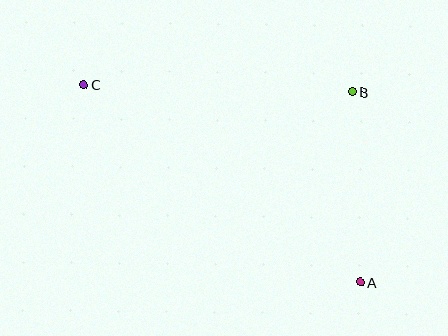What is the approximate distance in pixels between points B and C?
The distance between B and C is approximately 268 pixels.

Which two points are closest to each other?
Points A and B are closest to each other.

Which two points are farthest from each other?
Points A and C are farthest from each other.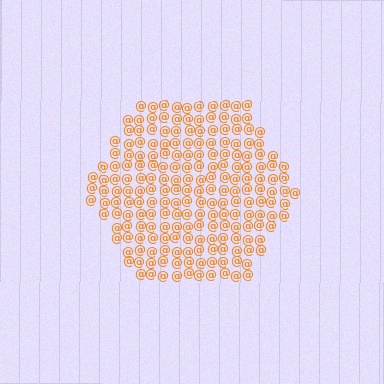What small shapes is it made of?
It is made of small at signs.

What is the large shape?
The large shape is a hexagon.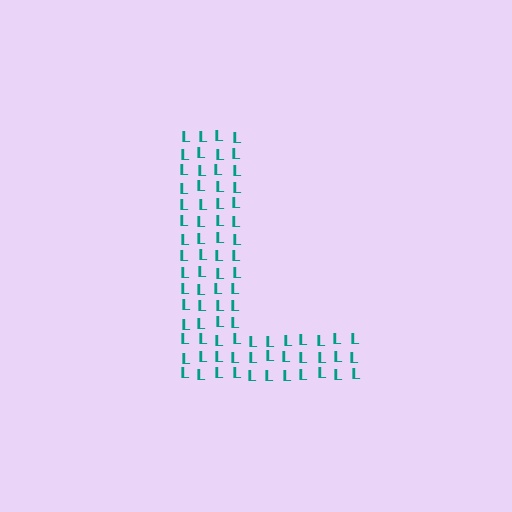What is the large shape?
The large shape is the letter L.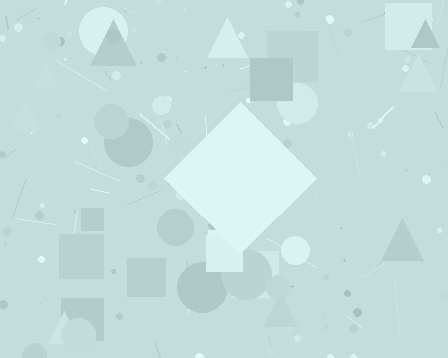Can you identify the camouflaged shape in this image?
The camouflaged shape is a diamond.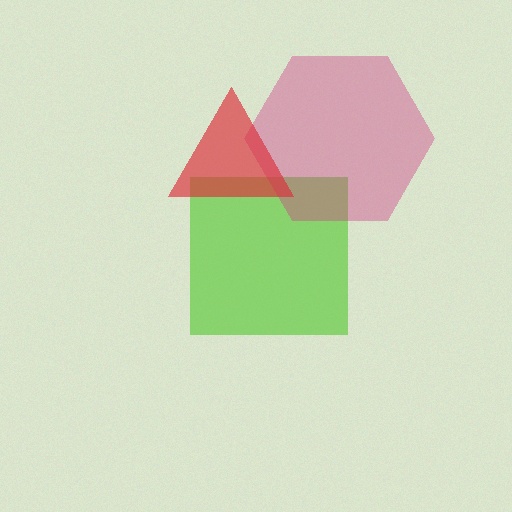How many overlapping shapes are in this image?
There are 3 overlapping shapes in the image.